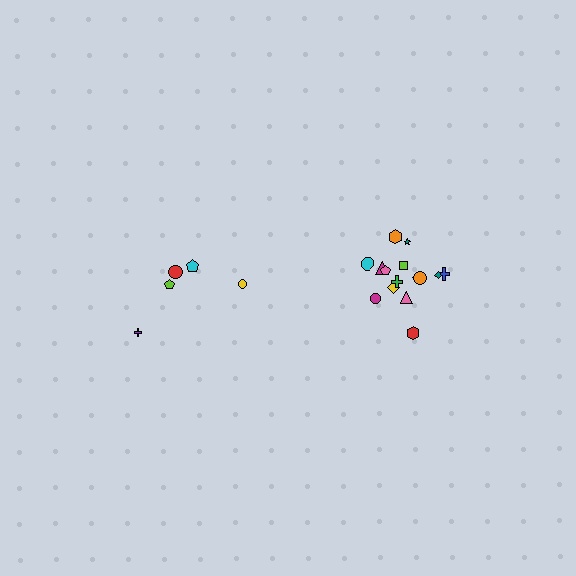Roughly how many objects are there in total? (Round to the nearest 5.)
Roughly 20 objects in total.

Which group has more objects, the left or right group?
The right group.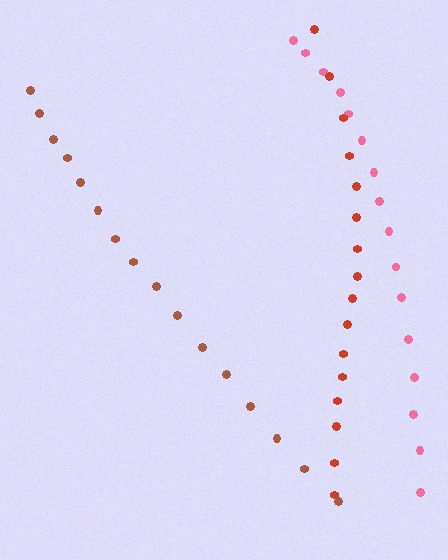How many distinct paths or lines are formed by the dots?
There are 3 distinct paths.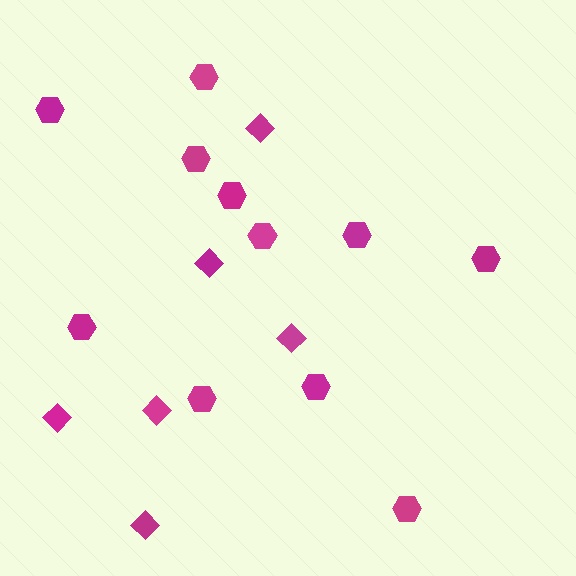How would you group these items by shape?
There are 2 groups: one group of diamonds (6) and one group of hexagons (11).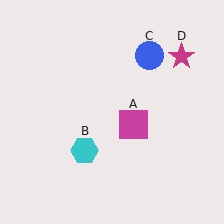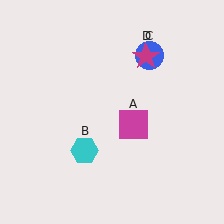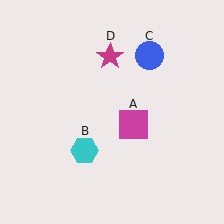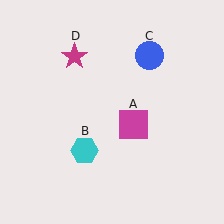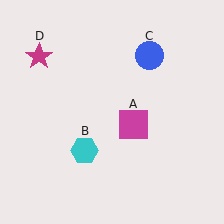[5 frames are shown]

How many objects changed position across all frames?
1 object changed position: magenta star (object D).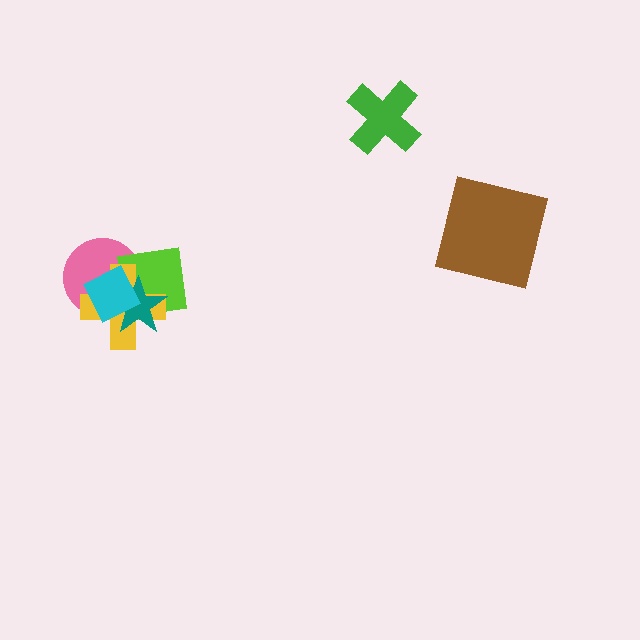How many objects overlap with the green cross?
0 objects overlap with the green cross.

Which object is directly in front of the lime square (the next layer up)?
The yellow cross is directly in front of the lime square.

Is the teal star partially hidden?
Yes, it is partially covered by another shape.